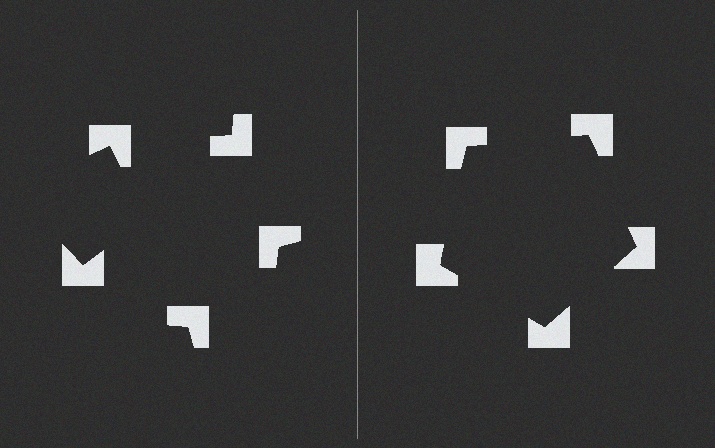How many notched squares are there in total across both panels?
10 — 5 on each side.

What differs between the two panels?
The notched squares are positioned identically on both sides; only the wedge orientations differ. On the right they align to a pentagon; on the left they are misaligned.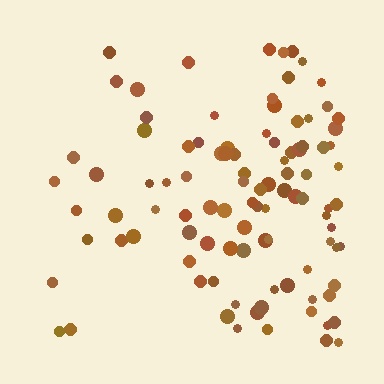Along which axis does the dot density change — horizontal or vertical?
Horizontal.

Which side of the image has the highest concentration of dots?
The right.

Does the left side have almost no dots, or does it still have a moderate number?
Still a moderate number, just noticeably fewer than the right.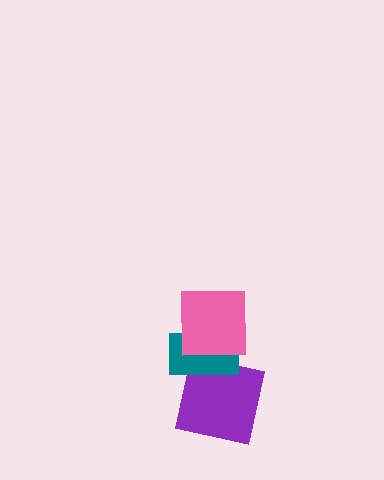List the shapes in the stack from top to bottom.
From top to bottom: the pink square, the teal rectangle, the purple square.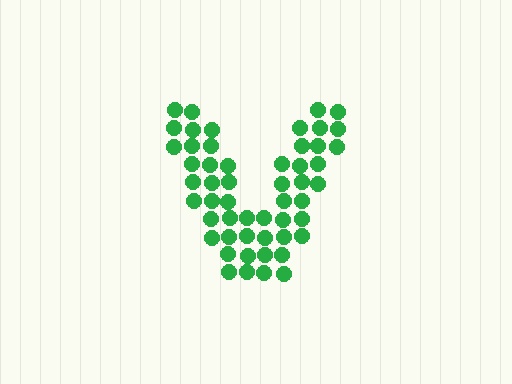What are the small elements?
The small elements are circles.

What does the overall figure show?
The overall figure shows the letter V.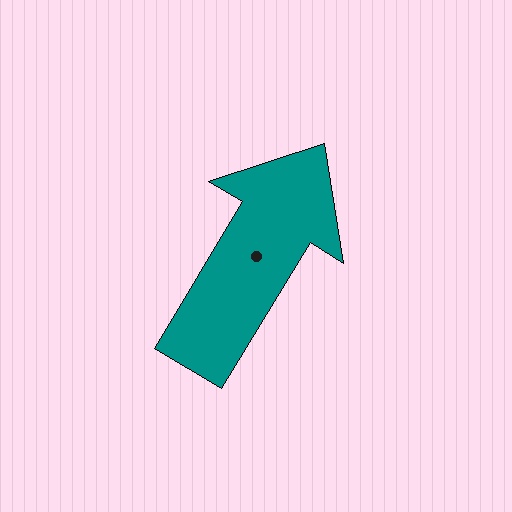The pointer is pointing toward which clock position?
Roughly 1 o'clock.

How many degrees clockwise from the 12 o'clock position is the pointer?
Approximately 31 degrees.